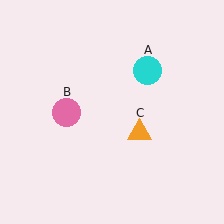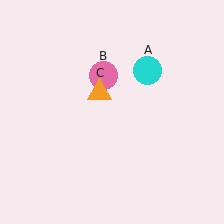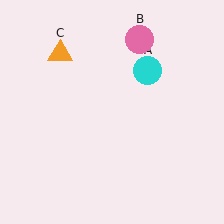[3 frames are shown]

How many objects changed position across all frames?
2 objects changed position: pink circle (object B), orange triangle (object C).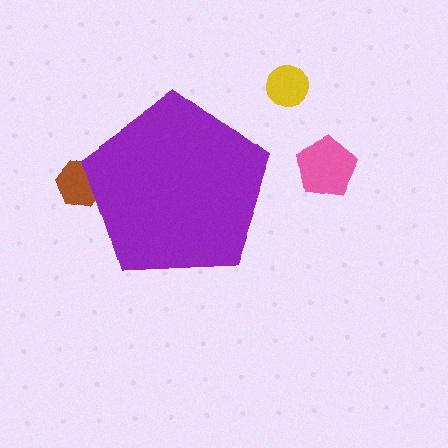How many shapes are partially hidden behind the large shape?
1 shape is partially hidden.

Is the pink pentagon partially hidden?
No, the pink pentagon is fully visible.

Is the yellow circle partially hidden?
No, the yellow circle is fully visible.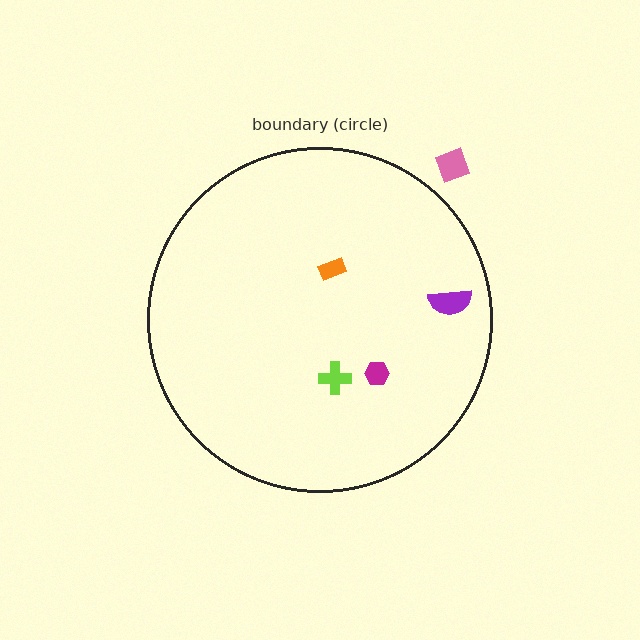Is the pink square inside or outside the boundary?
Outside.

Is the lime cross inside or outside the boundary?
Inside.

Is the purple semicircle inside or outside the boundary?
Inside.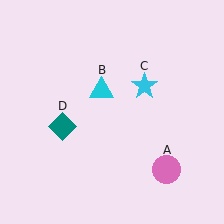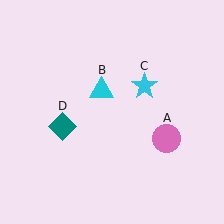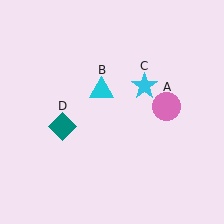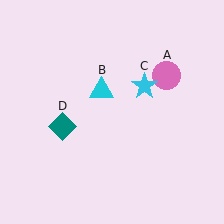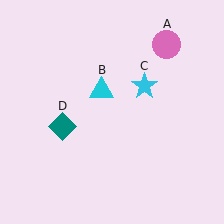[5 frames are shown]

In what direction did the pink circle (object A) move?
The pink circle (object A) moved up.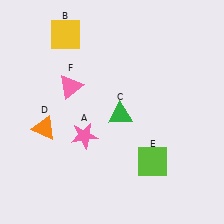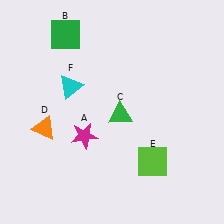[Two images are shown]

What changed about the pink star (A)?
In Image 1, A is pink. In Image 2, it changed to magenta.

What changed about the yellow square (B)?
In Image 1, B is yellow. In Image 2, it changed to green.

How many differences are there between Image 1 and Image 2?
There are 3 differences between the two images.